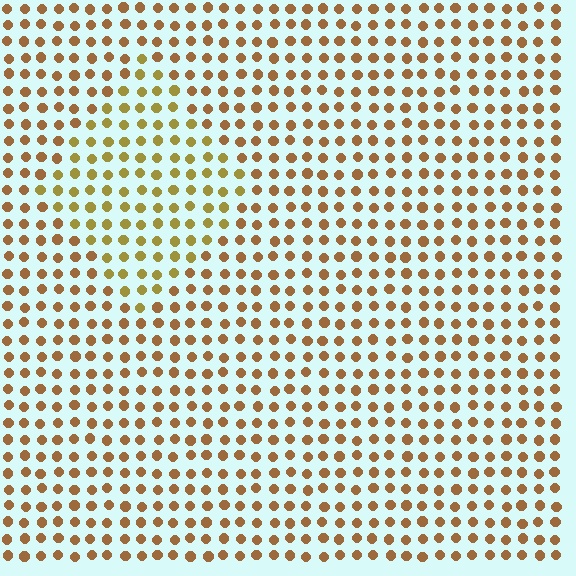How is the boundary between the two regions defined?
The boundary is defined purely by a slight shift in hue (about 26 degrees). Spacing, size, and orientation are identical on both sides.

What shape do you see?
I see a diamond.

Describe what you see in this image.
The image is filled with small brown elements in a uniform arrangement. A diamond-shaped region is visible where the elements are tinted to a slightly different hue, forming a subtle color boundary.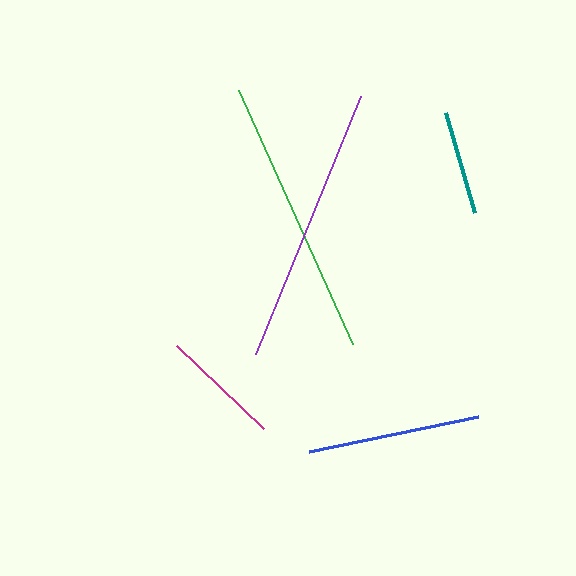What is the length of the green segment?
The green segment is approximately 278 pixels long.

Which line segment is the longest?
The purple line is the longest at approximately 279 pixels.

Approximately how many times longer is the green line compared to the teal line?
The green line is approximately 2.7 times the length of the teal line.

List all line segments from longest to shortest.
From longest to shortest: purple, green, blue, magenta, teal.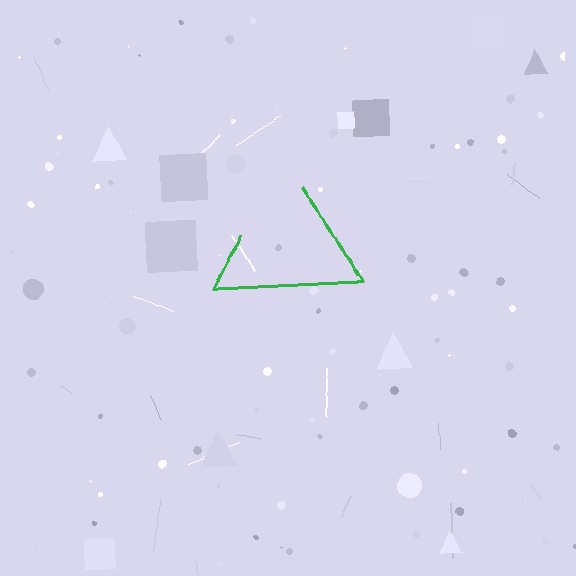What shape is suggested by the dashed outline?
The dashed outline suggests a triangle.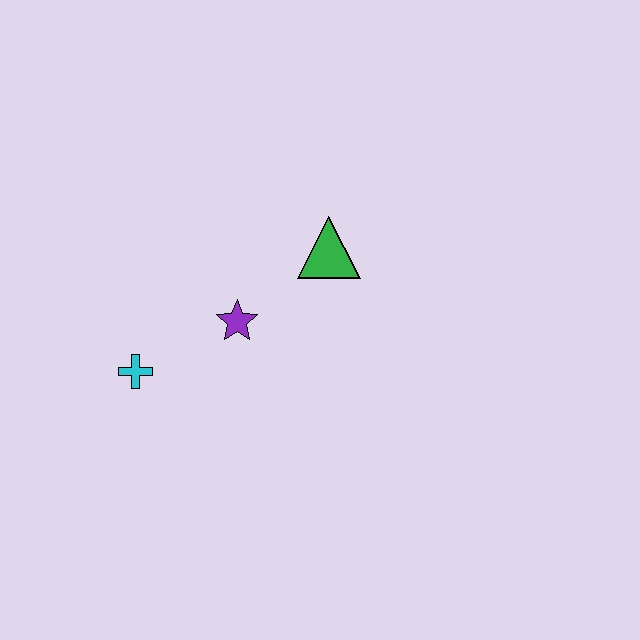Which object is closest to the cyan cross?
The purple star is closest to the cyan cross.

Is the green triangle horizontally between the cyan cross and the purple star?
No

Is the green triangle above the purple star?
Yes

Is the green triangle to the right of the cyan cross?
Yes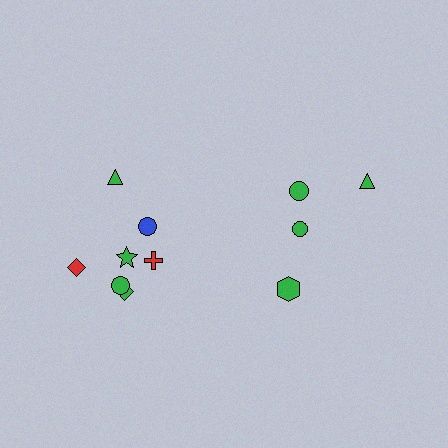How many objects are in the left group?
There are 7 objects.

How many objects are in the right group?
There are 4 objects.